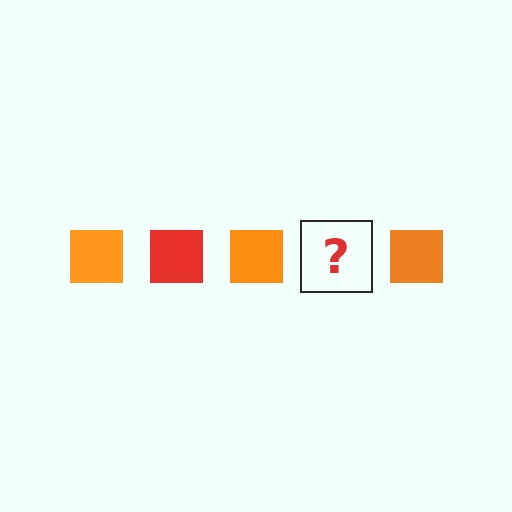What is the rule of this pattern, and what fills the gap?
The rule is that the pattern cycles through orange, red squares. The gap should be filled with a red square.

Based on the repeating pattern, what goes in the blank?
The blank should be a red square.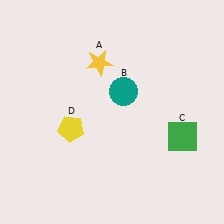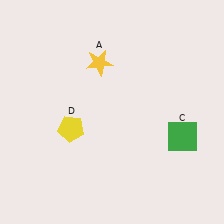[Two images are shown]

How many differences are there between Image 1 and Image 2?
There is 1 difference between the two images.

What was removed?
The teal circle (B) was removed in Image 2.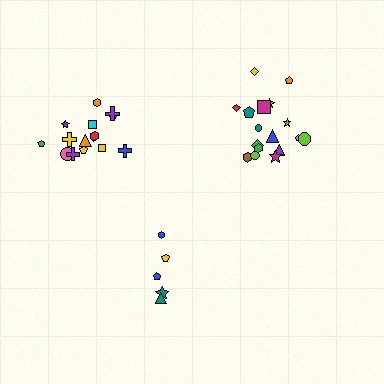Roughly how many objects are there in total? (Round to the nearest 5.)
Roughly 40 objects in total.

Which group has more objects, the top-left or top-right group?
The top-right group.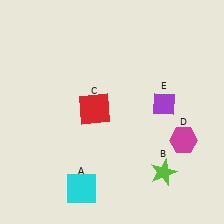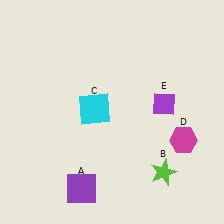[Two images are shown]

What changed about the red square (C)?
In Image 1, C is red. In Image 2, it changed to cyan.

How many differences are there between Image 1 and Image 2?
There are 2 differences between the two images.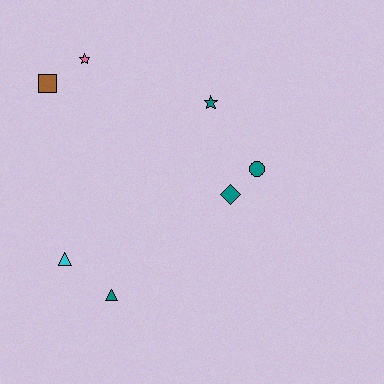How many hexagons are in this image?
There are no hexagons.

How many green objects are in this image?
There are no green objects.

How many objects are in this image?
There are 7 objects.